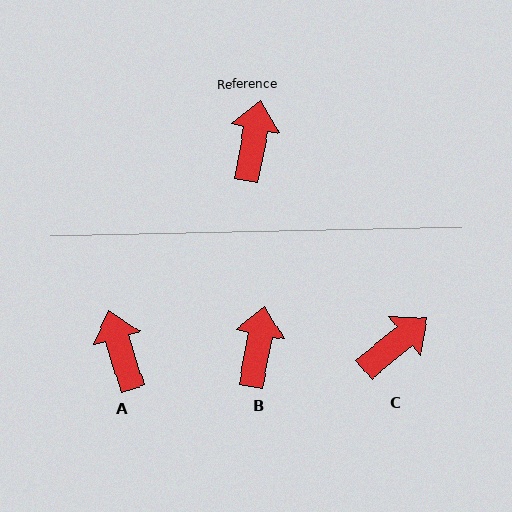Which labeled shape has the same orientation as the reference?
B.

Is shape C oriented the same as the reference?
No, it is off by about 40 degrees.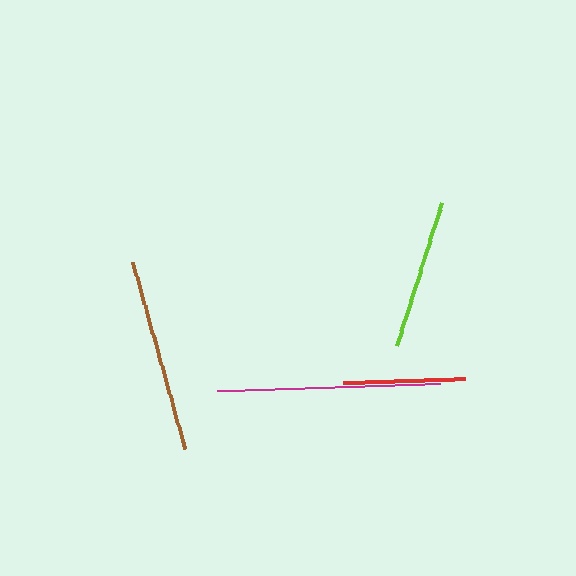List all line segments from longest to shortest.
From longest to shortest: magenta, brown, lime, red.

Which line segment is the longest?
The magenta line is the longest at approximately 224 pixels.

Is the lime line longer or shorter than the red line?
The lime line is longer than the red line.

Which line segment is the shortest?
The red line is the shortest at approximately 123 pixels.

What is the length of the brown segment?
The brown segment is approximately 193 pixels long.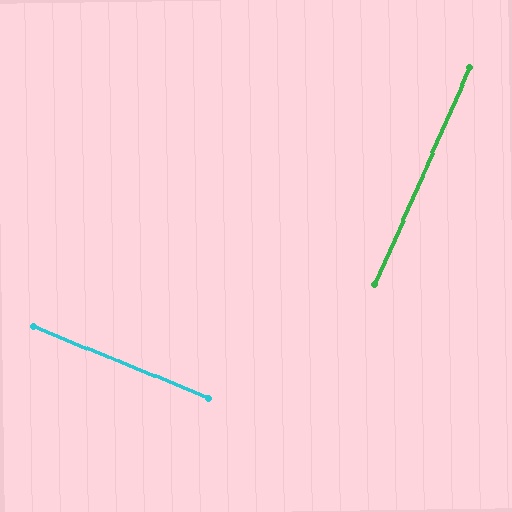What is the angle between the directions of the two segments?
Approximately 89 degrees.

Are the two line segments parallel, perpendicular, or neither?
Perpendicular — they meet at approximately 89°.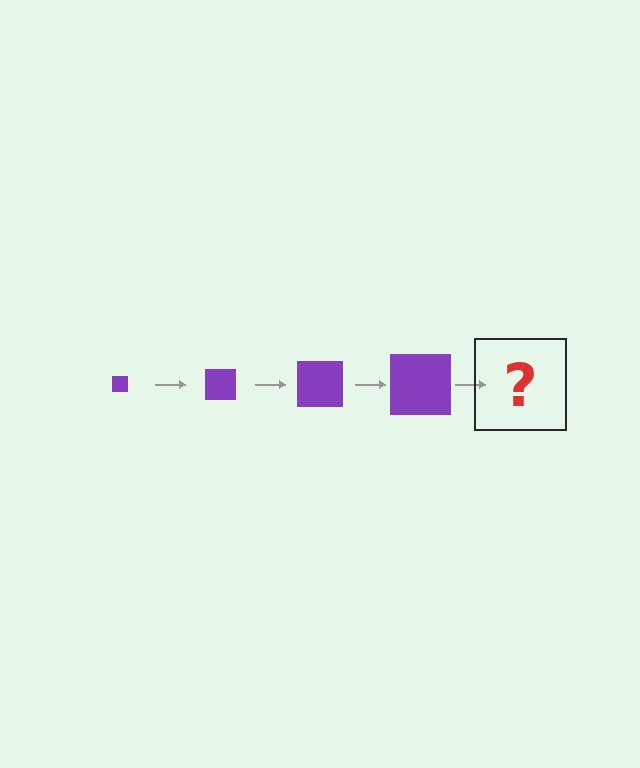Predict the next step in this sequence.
The next step is a purple square, larger than the previous one.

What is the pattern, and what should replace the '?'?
The pattern is that the square gets progressively larger each step. The '?' should be a purple square, larger than the previous one.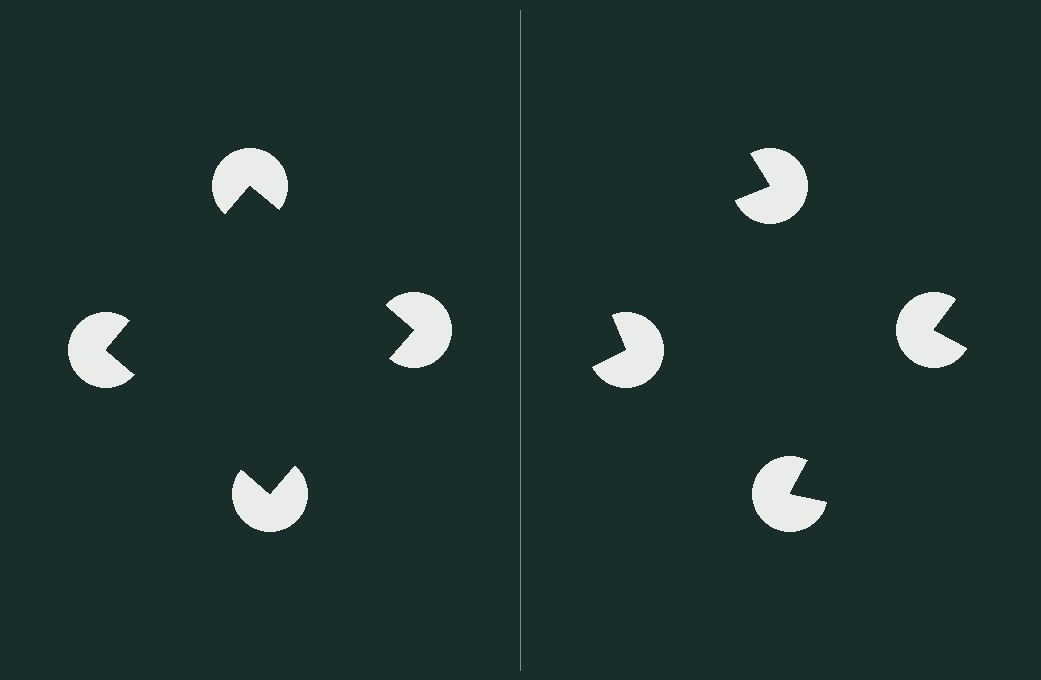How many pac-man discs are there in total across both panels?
8 — 4 on each side.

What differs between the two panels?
The pac-man discs are positioned identically on both sides; only the wedge orientations differ. On the left they align to a square; on the right they are misaligned.